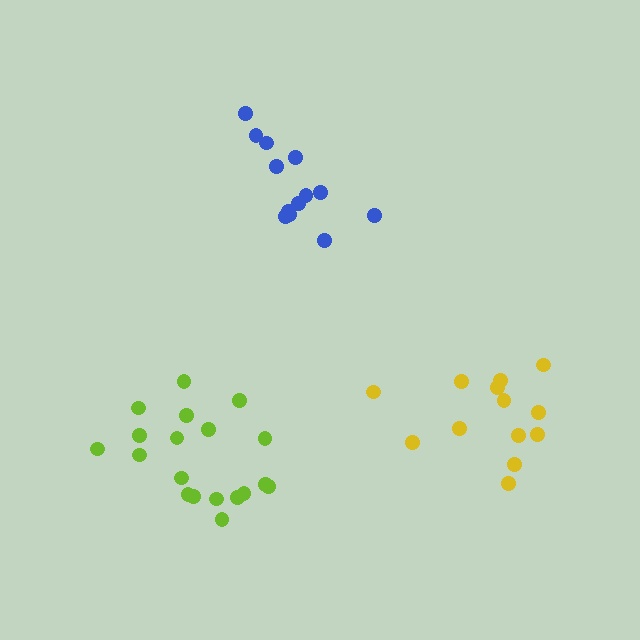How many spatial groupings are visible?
There are 3 spatial groupings.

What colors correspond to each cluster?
The clusters are colored: blue, lime, yellow.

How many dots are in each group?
Group 1: 13 dots, Group 2: 19 dots, Group 3: 13 dots (45 total).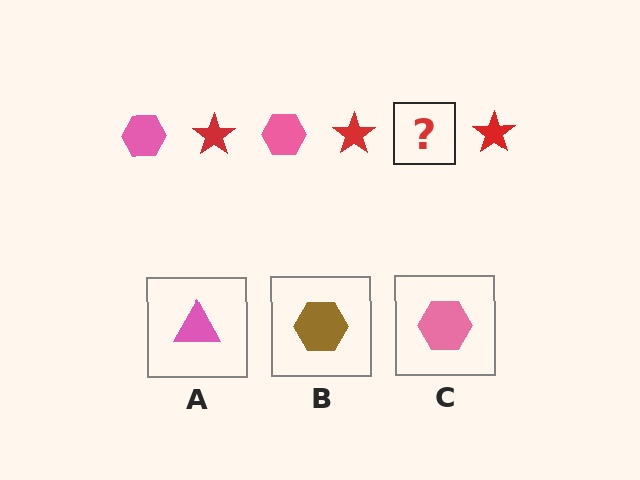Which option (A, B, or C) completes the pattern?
C.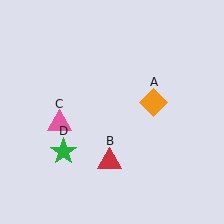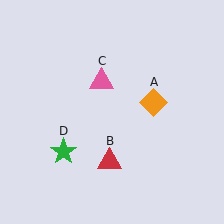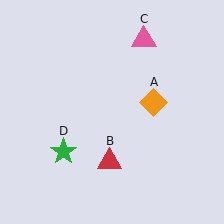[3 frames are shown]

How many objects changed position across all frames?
1 object changed position: pink triangle (object C).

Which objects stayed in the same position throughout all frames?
Orange diamond (object A) and red triangle (object B) and green star (object D) remained stationary.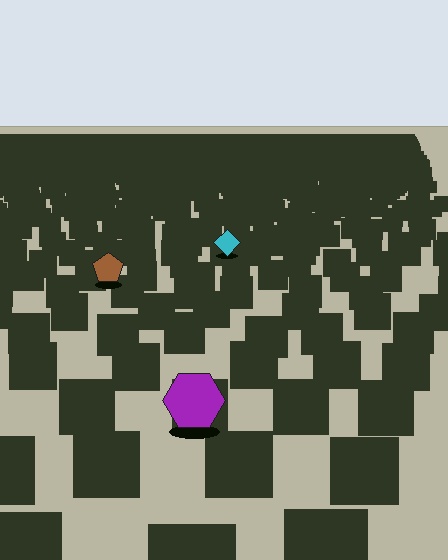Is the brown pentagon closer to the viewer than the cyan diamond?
Yes. The brown pentagon is closer — you can tell from the texture gradient: the ground texture is coarser near it.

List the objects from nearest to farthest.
From nearest to farthest: the purple hexagon, the brown pentagon, the cyan diamond.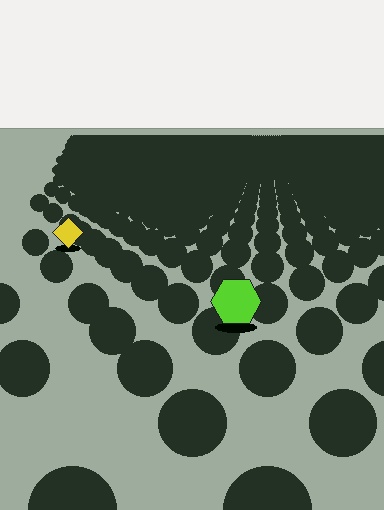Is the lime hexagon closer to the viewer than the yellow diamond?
Yes. The lime hexagon is closer — you can tell from the texture gradient: the ground texture is coarser near it.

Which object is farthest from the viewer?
The yellow diamond is farthest from the viewer. It appears smaller and the ground texture around it is denser.